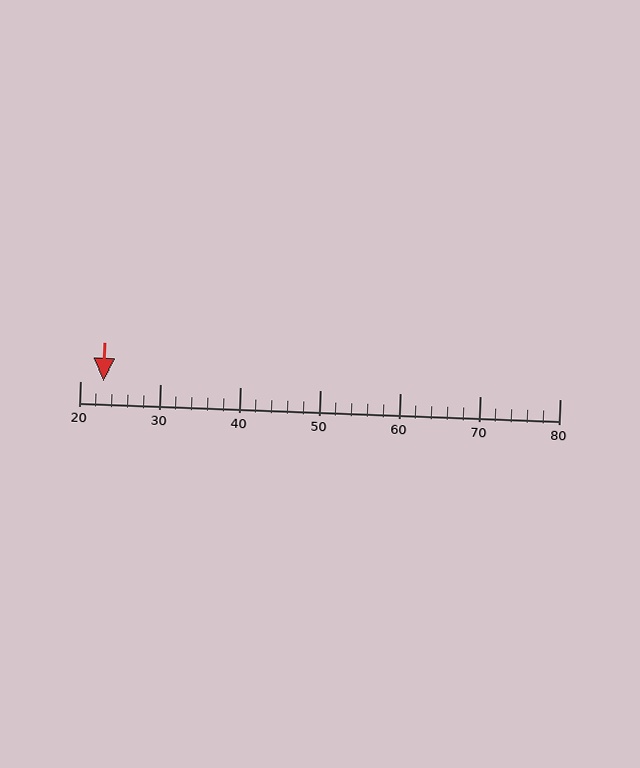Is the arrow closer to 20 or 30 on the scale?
The arrow is closer to 20.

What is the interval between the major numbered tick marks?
The major tick marks are spaced 10 units apart.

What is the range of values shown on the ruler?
The ruler shows values from 20 to 80.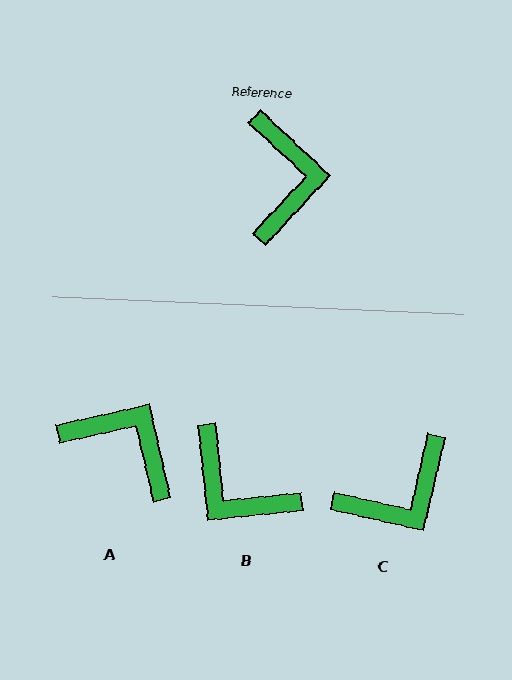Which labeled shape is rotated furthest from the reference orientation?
B, about 131 degrees away.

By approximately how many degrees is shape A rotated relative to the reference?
Approximately 56 degrees counter-clockwise.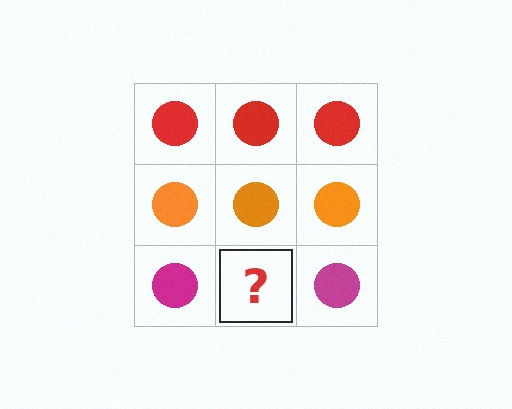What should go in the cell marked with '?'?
The missing cell should contain a magenta circle.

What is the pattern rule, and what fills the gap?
The rule is that each row has a consistent color. The gap should be filled with a magenta circle.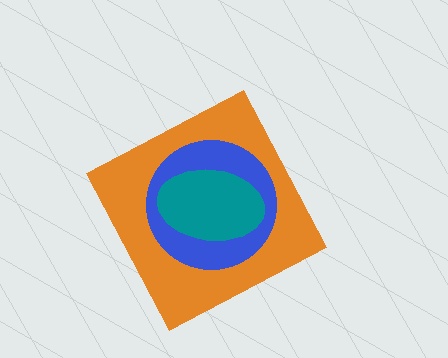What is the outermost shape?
The orange diamond.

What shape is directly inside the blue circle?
The teal ellipse.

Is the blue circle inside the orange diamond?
Yes.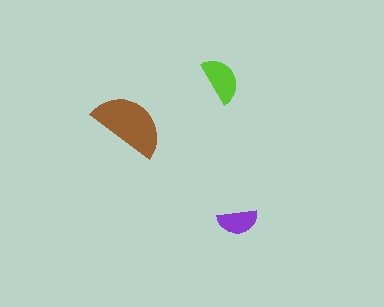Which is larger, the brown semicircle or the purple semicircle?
The brown one.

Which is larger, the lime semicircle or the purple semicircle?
The lime one.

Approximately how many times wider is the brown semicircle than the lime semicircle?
About 1.5 times wider.